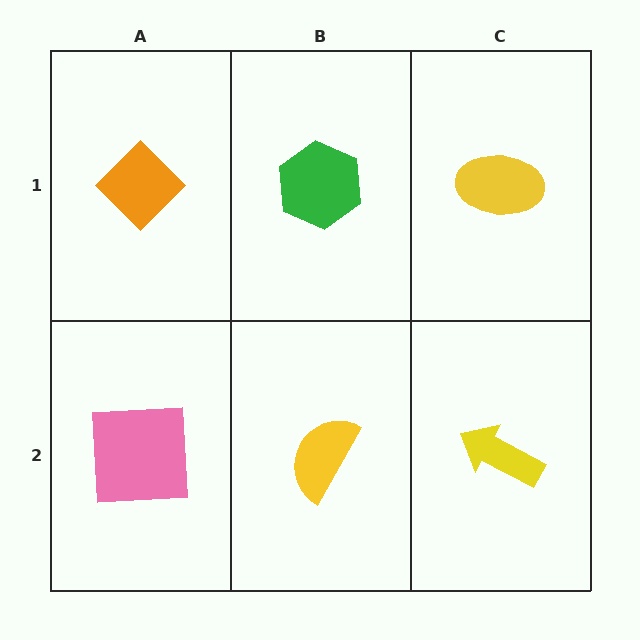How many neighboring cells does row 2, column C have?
2.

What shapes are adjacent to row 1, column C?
A yellow arrow (row 2, column C), a green hexagon (row 1, column B).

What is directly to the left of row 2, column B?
A pink square.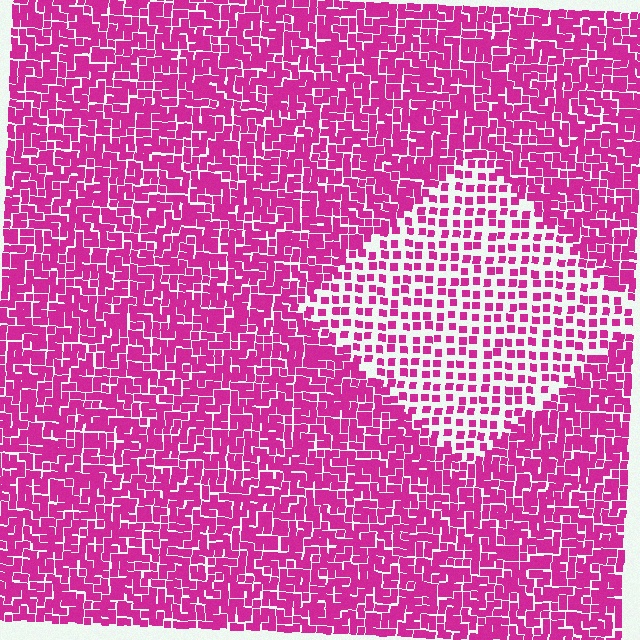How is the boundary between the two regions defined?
The boundary is defined by a change in element density (approximately 2.1x ratio). All elements are the same color, size, and shape.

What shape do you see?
I see a diamond.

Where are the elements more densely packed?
The elements are more densely packed outside the diamond boundary.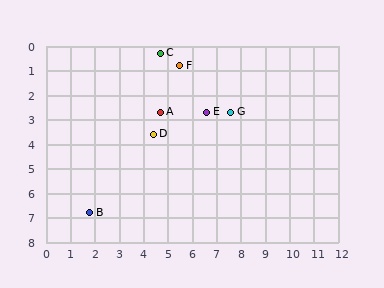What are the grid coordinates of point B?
Point B is at approximately (1.8, 6.8).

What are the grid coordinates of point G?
Point G is at approximately (7.6, 2.7).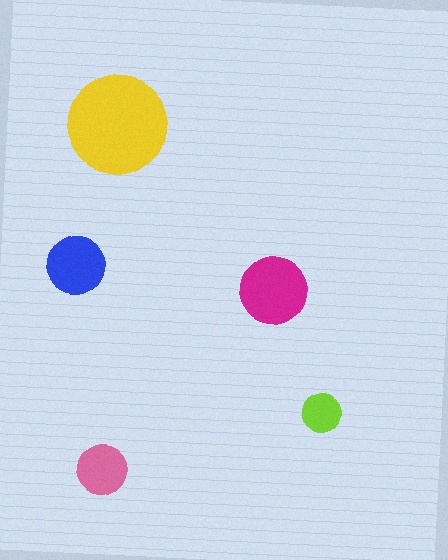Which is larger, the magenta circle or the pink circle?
The magenta one.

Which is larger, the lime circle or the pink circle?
The pink one.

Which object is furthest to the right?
The lime circle is rightmost.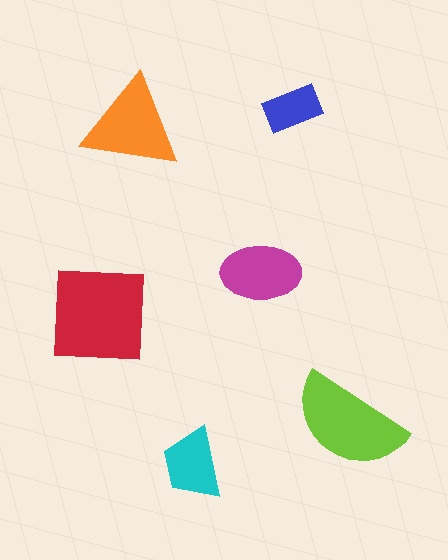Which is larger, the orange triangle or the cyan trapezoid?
The orange triangle.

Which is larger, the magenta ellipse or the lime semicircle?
The lime semicircle.